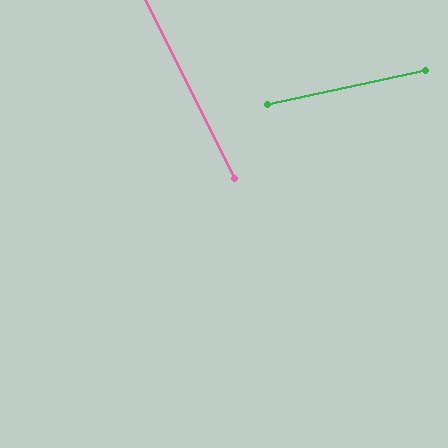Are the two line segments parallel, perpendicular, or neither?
Neither parallel nor perpendicular — they differ by about 76°.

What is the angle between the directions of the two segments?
Approximately 76 degrees.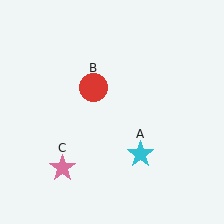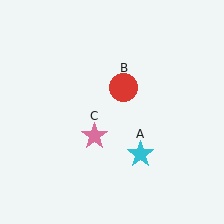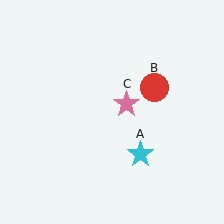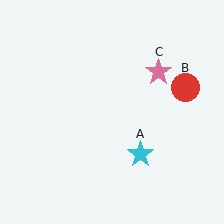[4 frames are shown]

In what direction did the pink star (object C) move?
The pink star (object C) moved up and to the right.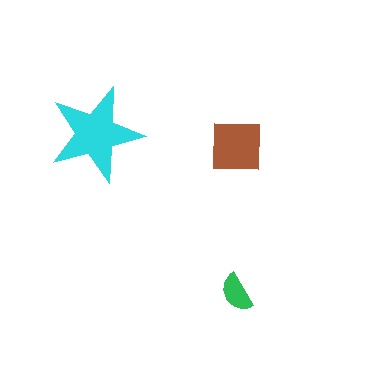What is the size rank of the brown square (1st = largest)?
2nd.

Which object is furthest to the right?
The brown square is rightmost.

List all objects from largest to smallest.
The cyan star, the brown square, the green semicircle.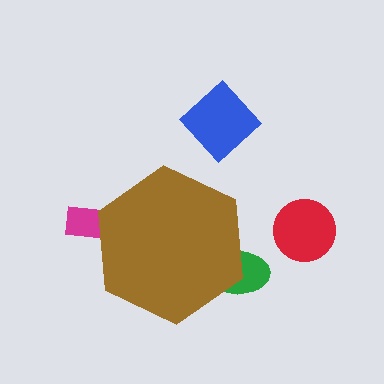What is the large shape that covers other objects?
A brown hexagon.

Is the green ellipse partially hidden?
Yes, the green ellipse is partially hidden behind the brown hexagon.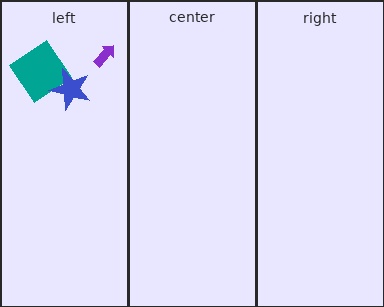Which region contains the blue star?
The left region.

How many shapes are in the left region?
3.